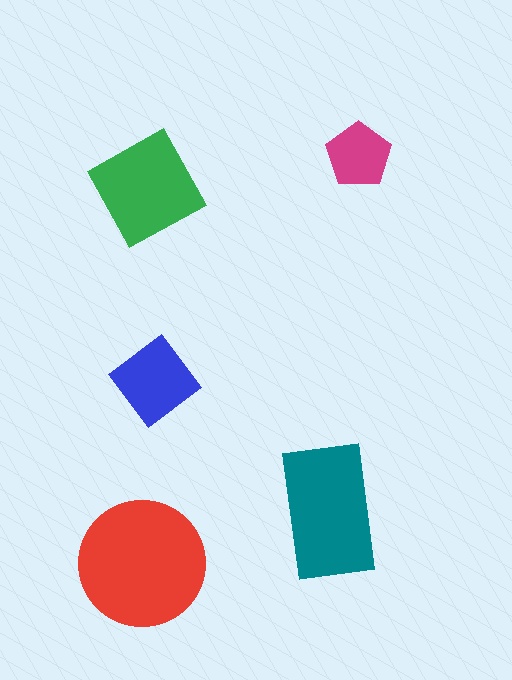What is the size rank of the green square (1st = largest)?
3rd.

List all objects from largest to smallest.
The red circle, the teal rectangle, the green square, the blue diamond, the magenta pentagon.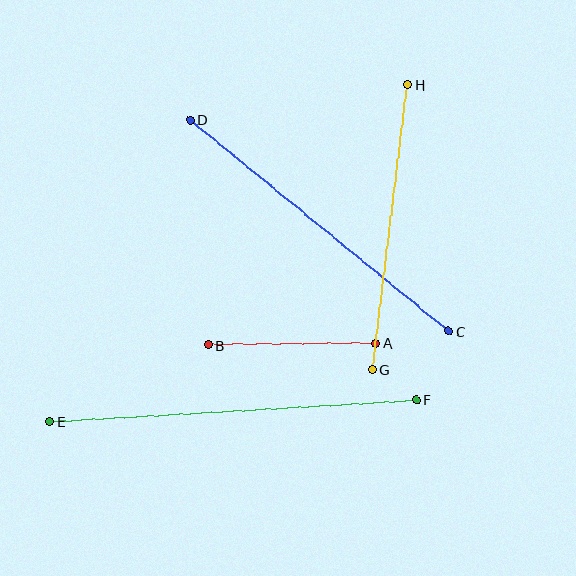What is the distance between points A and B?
The distance is approximately 167 pixels.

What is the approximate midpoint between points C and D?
The midpoint is at approximately (319, 225) pixels.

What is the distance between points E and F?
The distance is approximately 367 pixels.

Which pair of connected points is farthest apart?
Points E and F are farthest apart.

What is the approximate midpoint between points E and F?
The midpoint is at approximately (233, 411) pixels.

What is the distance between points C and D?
The distance is approximately 334 pixels.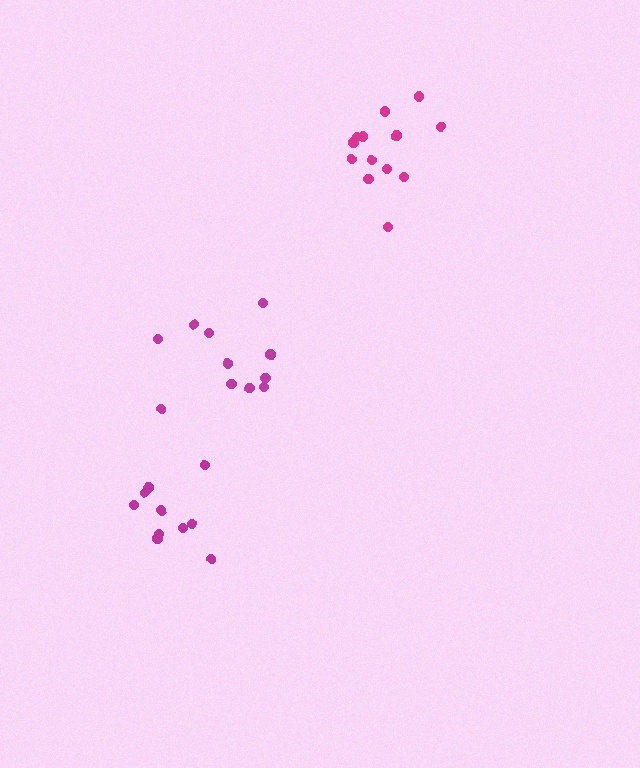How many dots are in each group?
Group 1: 10 dots, Group 2: 11 dots, Group 3: 13 dots (34 total).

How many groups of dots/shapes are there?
There are 3 groups.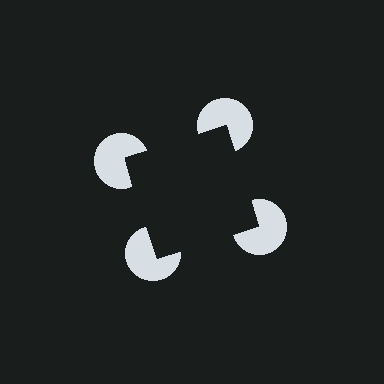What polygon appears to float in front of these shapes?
An illusory square — its edges are inferred from the aligned wedge cuts in the pac-man discs, not physically drawn.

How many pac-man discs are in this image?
There are 4 — one at each vertex of the illusory square.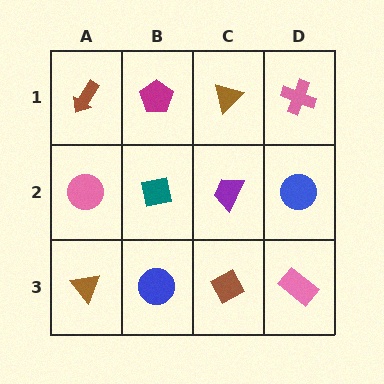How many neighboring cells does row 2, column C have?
4.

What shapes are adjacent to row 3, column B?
A teal square (row 2, column B), a brown triangle (row 3, column A), a brown diamond (row 3, column C).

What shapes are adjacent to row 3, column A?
A pink circle (row 2, column A), a blue circle (row 3, column B).